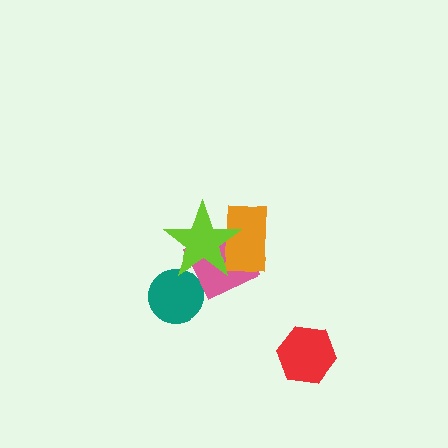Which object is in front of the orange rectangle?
The lime star is in front of the orange rectangle.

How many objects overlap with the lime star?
3 objects overlap with the lime star.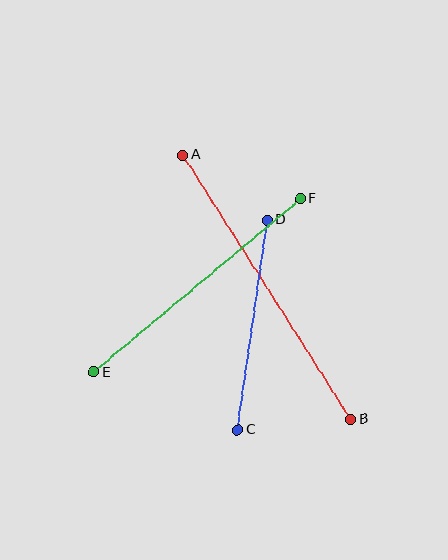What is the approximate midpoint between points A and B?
The midpoint is at approximately (267, 287) pixels.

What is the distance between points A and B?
The distance is approximately 313 pixels.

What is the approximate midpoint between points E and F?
The midpoint is at approximately (197, 285) pixels.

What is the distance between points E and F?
The distance is approximately 270 pixels.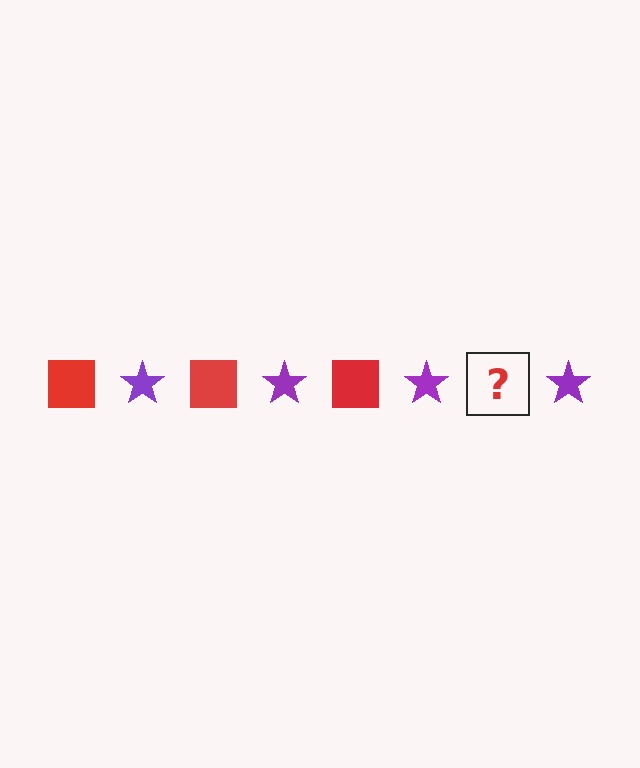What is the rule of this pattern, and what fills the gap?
The rule is that the pattern alternates between red square and purple star. The gap should be filled with a red square.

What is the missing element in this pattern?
The missing element is a red square.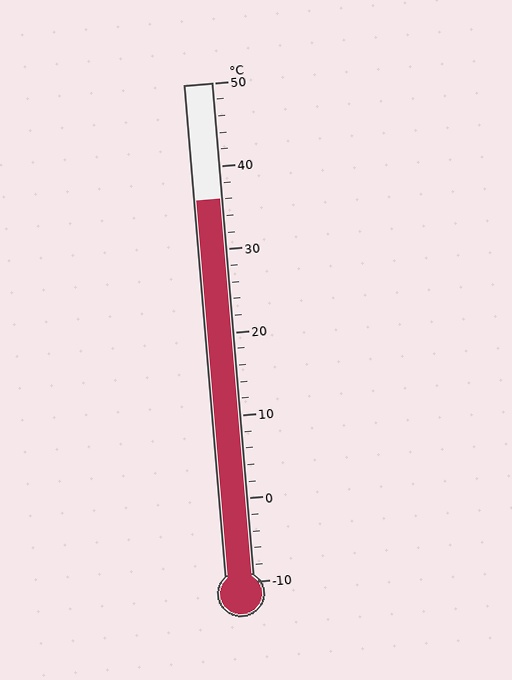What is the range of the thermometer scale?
The thermometer scale ranges from -10°C to 50°C.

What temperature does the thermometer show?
The thermometer shows approximately 36°C.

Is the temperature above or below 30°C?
The temperature is above 30°C.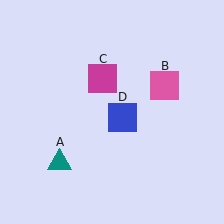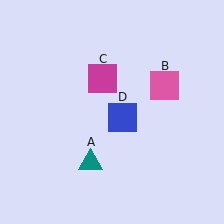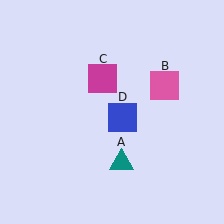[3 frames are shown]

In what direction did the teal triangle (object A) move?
The teal triangle (object A) moved right.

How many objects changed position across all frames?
1 object changed position: teal triangle (object A).